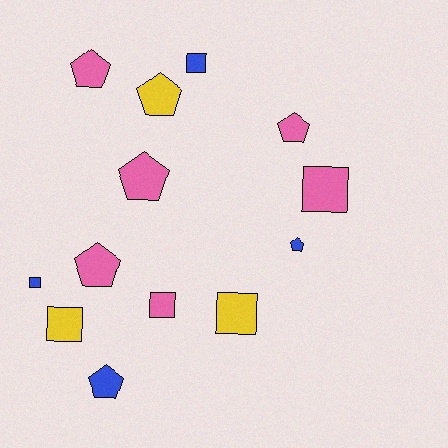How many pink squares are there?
There are 2 pink squares.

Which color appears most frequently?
Pink, with 6 objects.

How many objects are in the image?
There are 13 objects.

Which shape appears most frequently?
Pentagon, with 7 objects.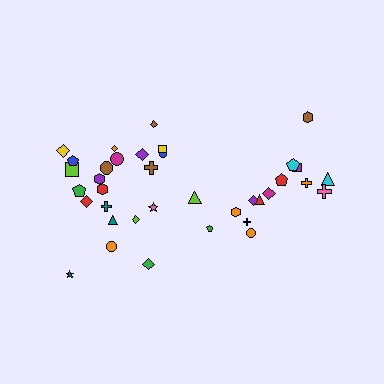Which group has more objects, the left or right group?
The left group.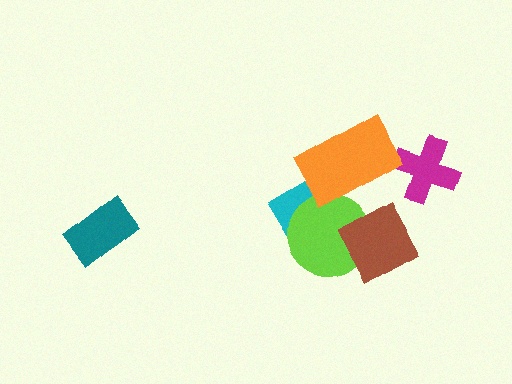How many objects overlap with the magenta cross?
0 objects overlap with the magenta cross.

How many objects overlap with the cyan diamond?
1 object overlaps with the cyan diamond.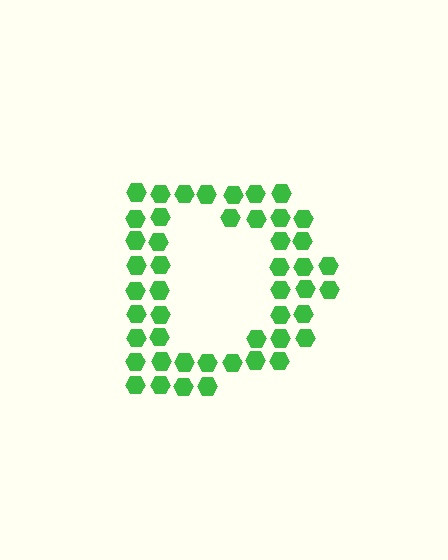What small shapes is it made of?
It is made of small hexagons.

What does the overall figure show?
The overall figure shows the letter D.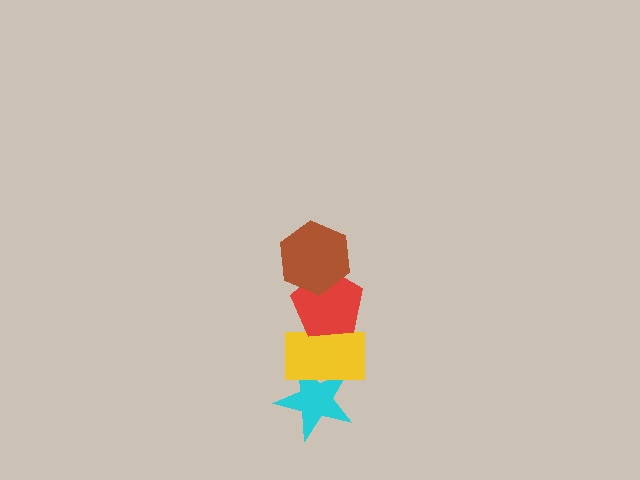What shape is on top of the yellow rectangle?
The red pentagon is on top of the yellow rectangle.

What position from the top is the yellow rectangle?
The yellow rectangle is 3rd from the top.